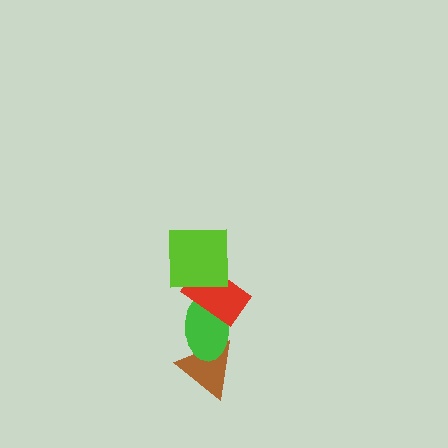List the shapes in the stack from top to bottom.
From top to bottom: the lime square, the red rectangle, the green ellipse, the brown triangle.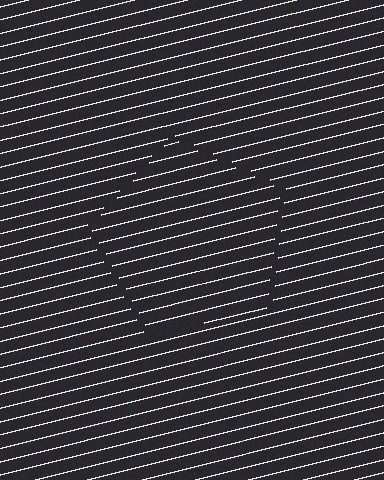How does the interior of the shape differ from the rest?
The interior of the shape contains the same grating, shifted by half a period — the contour is defined by the phase discontinuity where line-ends from the inner and outer gratings abut.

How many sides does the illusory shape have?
5 sides — the line-ends trace a pentagon.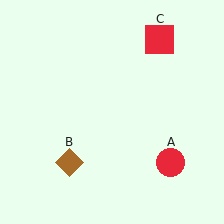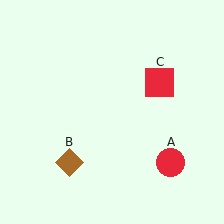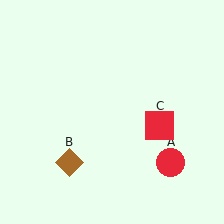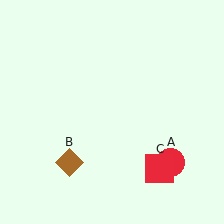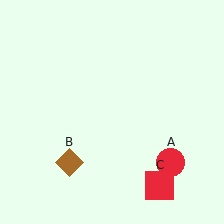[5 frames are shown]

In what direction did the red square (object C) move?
The red square (object C) moved down.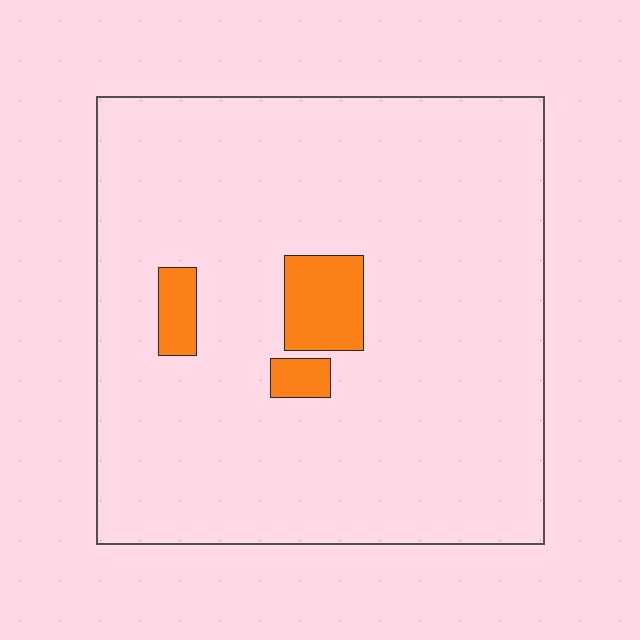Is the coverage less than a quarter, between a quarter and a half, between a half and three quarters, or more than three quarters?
Less than a quarter.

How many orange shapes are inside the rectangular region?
3.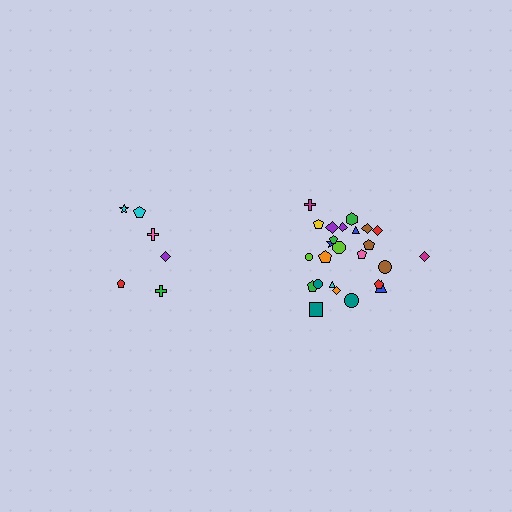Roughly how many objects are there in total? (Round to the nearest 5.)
Roughly 30 objects in total.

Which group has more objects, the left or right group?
The right group.